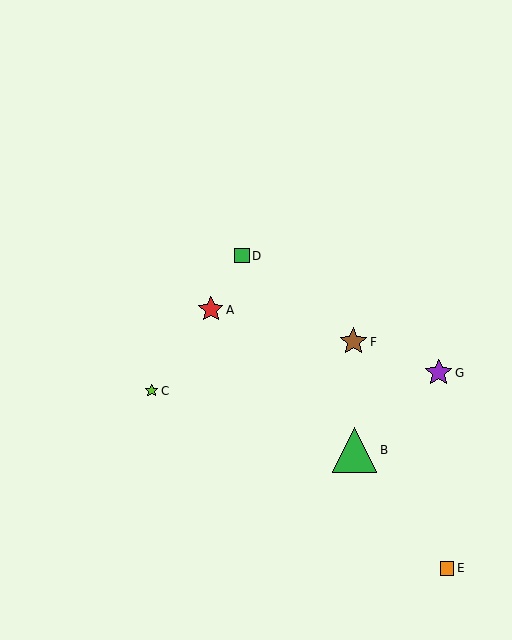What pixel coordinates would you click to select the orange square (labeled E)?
Click at (447, 568) to select the orange square E.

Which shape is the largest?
The green triangle (labeled B) is the largest.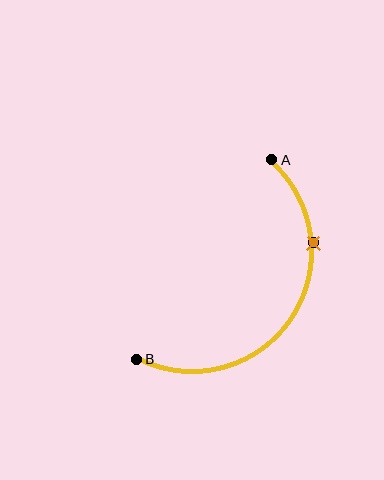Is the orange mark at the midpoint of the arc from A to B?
No. The orange mark lies on the arc but is closer to endpoint A. The arc midpoint would be at the point on the curve equidistant along the arc from both A and B.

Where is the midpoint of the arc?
The arc midpoint is the point on the curve farthest from the straight line joining A and B. It sits below and to the right of that line.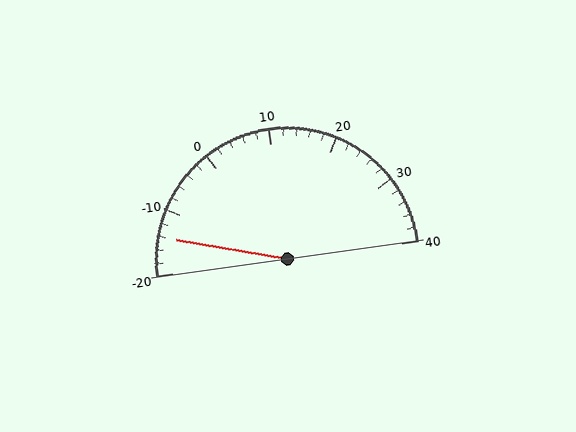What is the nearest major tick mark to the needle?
The nearest major tick mark is -10.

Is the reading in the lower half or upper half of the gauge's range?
The reading is in the lower half of the range (-20 to 40).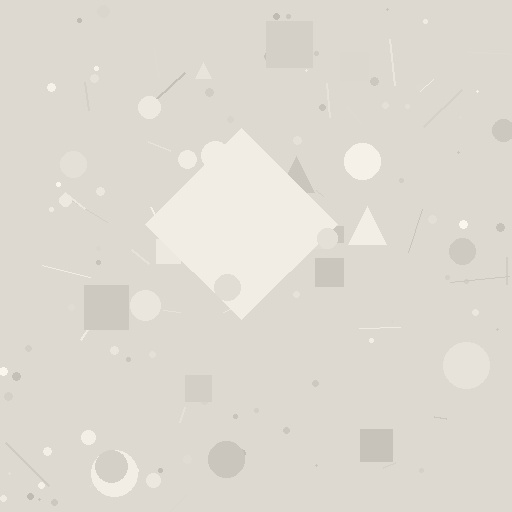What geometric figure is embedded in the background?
A diamond is embedded in the background.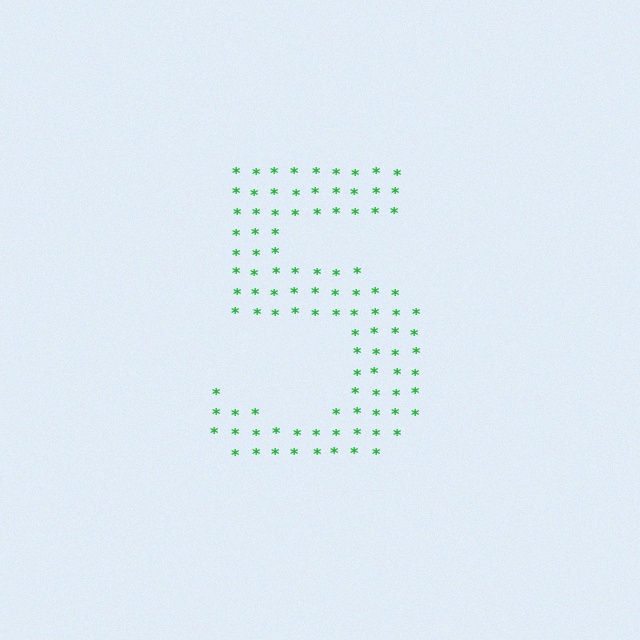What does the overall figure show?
The overall figure shows the digit 5.